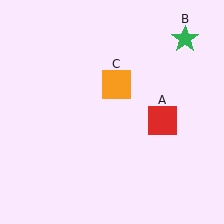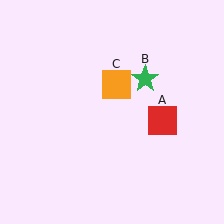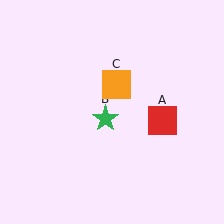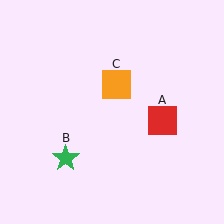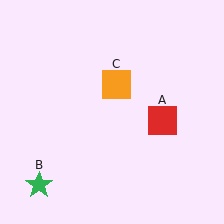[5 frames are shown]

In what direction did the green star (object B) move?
The green star (object B) moved down and to the left.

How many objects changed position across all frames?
1 object changed position: green star (object B).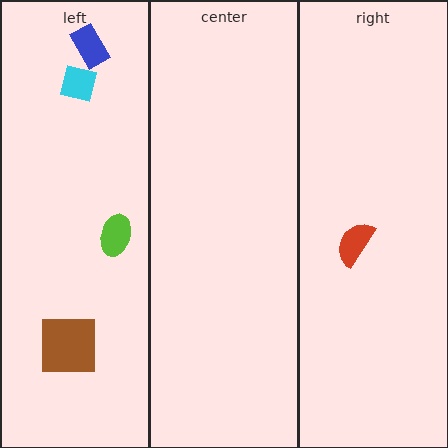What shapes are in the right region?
The red semicircle.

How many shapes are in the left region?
4.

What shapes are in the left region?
The cyan square, the brown square, the blue rectangle, the lime ellipse.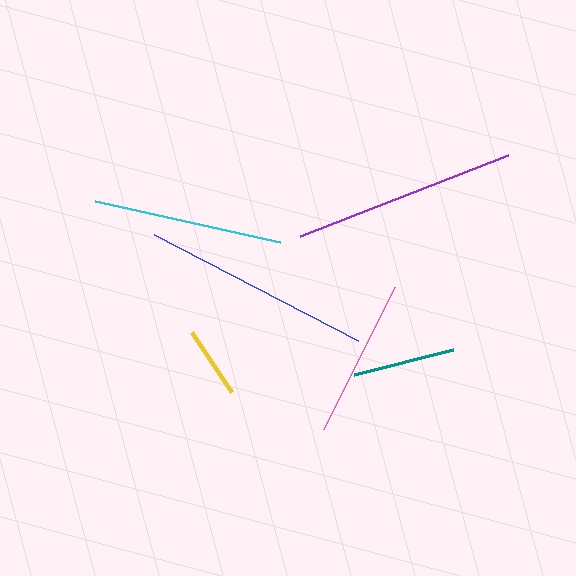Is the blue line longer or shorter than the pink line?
The blue line is longer than the pink line.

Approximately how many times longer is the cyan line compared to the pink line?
The cyan line is approximately 1.2 times the length of the pink line.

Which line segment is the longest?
The blue line is the longest at approximately 230 pixels.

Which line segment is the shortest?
The yellow line is the shortest at approximately 72 pixels.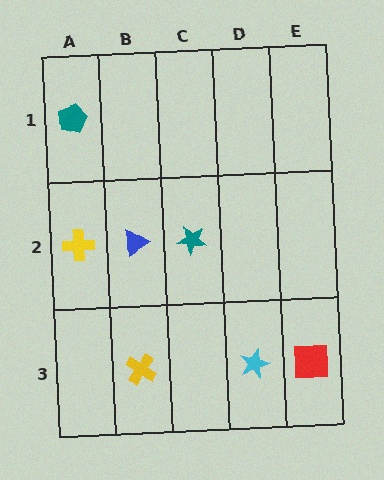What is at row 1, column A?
A teal pentagon.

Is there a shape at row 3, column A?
No, that cell is empty.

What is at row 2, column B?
A blue triangle.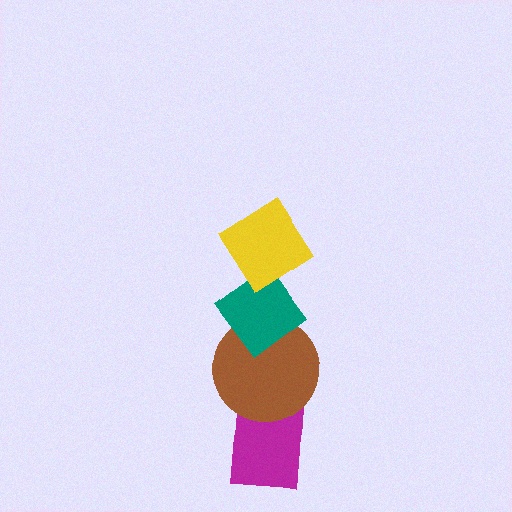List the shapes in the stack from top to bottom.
From top to bottom: the yellow diamond, the teal diamond, the brown circle, the magenta rectangle.